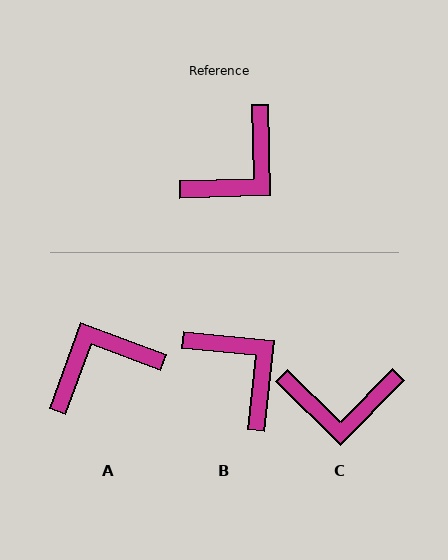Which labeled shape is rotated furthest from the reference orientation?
A, about 158 degrees away.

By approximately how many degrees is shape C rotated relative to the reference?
Approximately 46 degrees clockwise.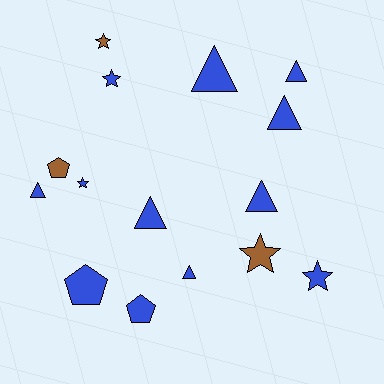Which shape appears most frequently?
Triangle, with 7 objects.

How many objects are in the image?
There are 15 objects.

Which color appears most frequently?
Blue, with 12 objects.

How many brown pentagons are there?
There is 1 brown pentagon.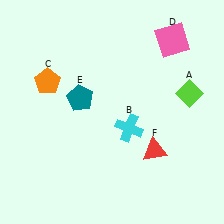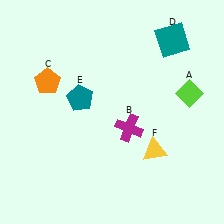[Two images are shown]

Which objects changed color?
B changed from cyan to magenta. D changed from pink to teal. F changed from red to yellow.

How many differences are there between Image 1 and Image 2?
There are 3 differences between the two images.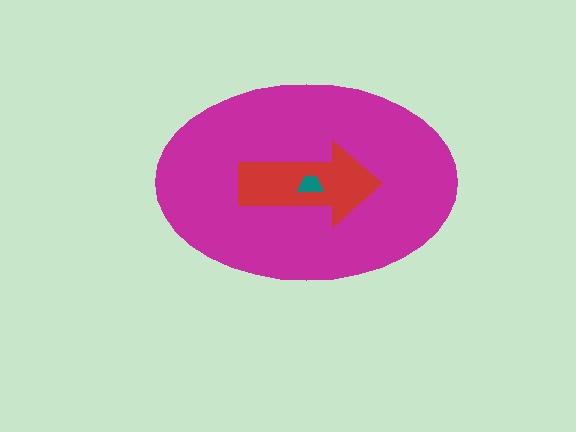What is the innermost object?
The teal trapezoid.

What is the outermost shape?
The magenta ellipse.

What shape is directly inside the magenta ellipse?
The red arrow.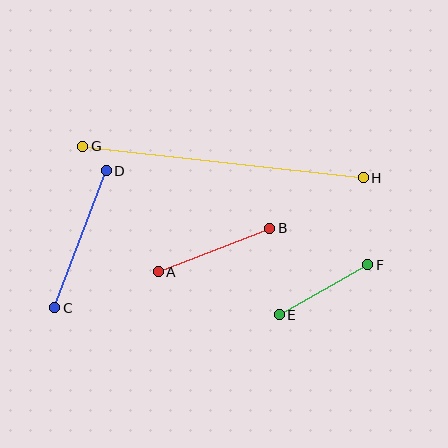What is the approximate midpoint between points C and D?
The midpoint is at approximately (80, 239) pixels.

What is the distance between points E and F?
The distance is approximately 102 pixels.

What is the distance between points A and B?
The distance is approximately 120 pixels.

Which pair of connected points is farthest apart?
Points G and H are farthest apart.